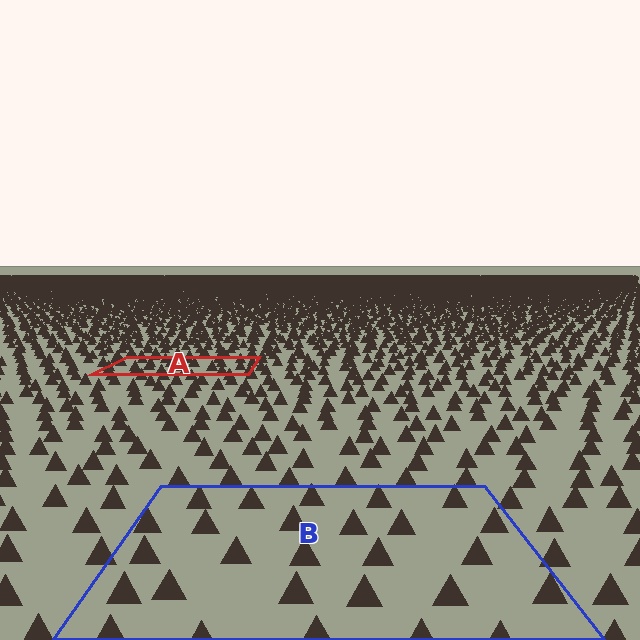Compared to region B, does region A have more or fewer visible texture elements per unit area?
Region A has more texture elements per unit area — they are packed more densely because it is farther away.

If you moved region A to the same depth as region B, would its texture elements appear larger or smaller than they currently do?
They would appear larger. At a closer depth, the same texture elements are projected at a bigger on-screen size.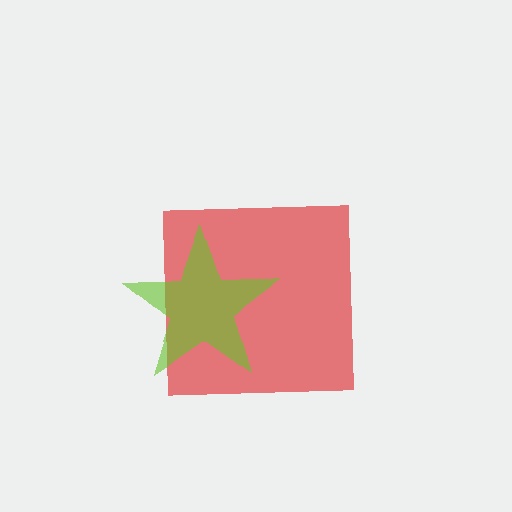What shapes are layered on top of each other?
The layered shapes are: a red square, a lime star.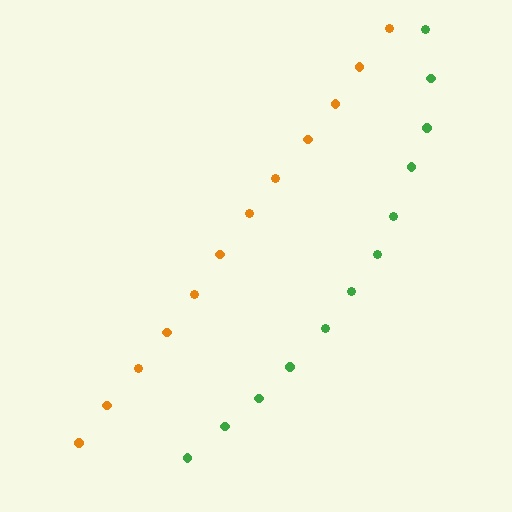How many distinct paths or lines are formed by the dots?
There are 2 distinct paths.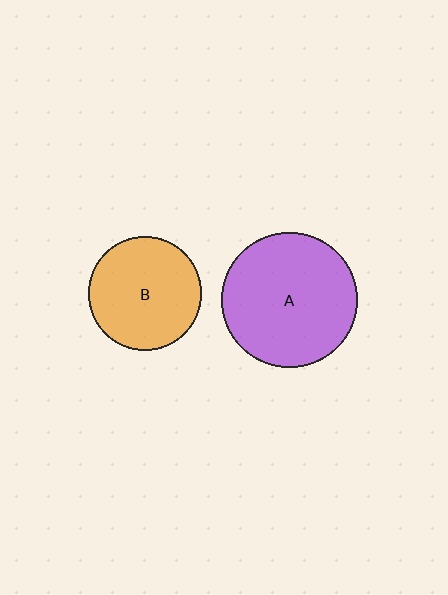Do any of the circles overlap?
No, none of the circles overlap.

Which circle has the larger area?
Circle A (purple).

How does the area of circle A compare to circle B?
Approximately 1.4 times.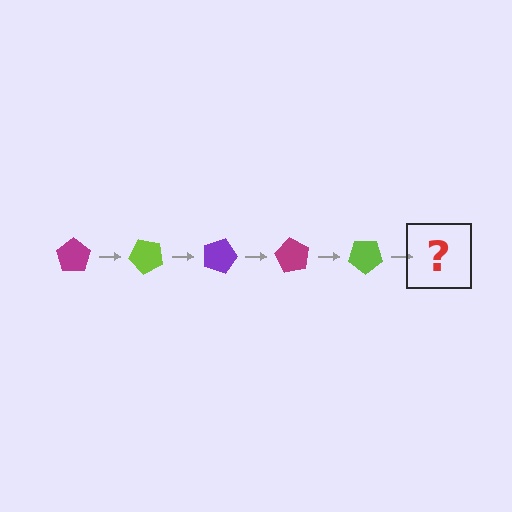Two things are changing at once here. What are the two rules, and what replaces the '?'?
The two rules are that it rotates 45 degrees each step and the color cycles through magenta, lime, and purple. The '?' should be a purple pentagon, rotated 225 degrees from the start.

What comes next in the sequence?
The next element should be a purple pentagon, rotated 225 degrees from the start.